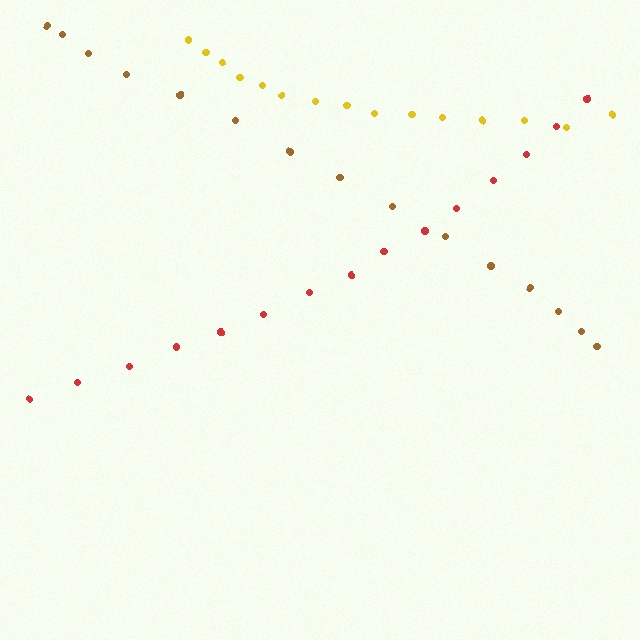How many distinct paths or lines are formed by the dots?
There are 3 distinct paths.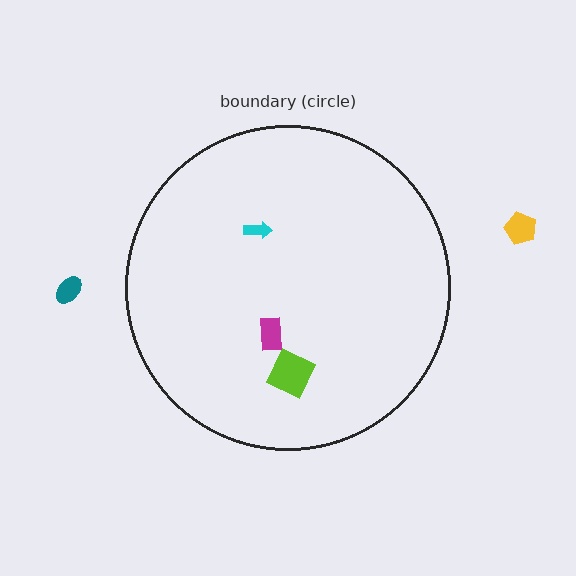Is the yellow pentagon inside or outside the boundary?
Outside.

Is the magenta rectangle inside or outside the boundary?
Inside.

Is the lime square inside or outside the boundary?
Inside.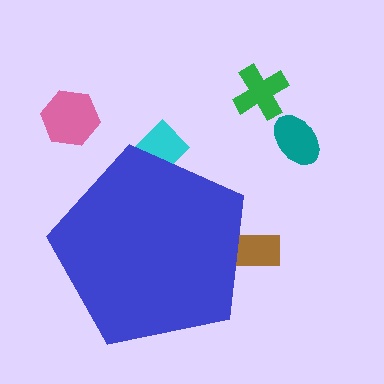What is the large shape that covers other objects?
A blue pentagon.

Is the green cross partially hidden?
No, the green cross is fully visible.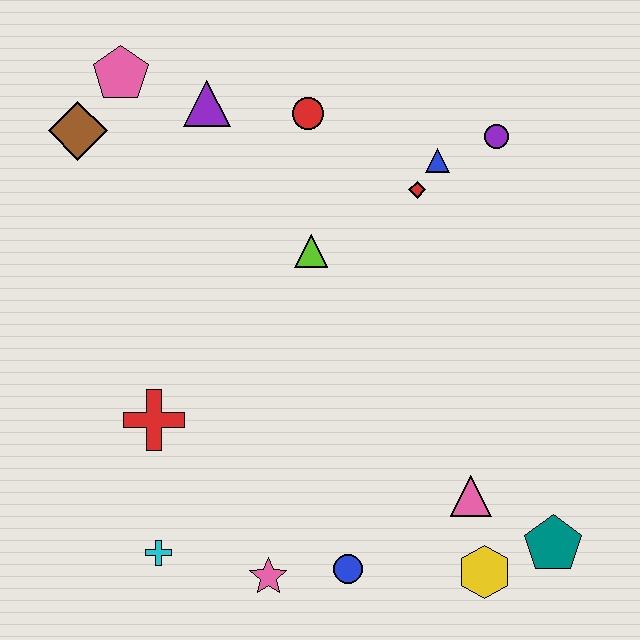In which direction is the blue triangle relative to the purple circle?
The blue triangle is to the left of the purple circle.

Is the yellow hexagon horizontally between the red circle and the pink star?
No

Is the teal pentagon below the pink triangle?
Yes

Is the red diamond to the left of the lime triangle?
No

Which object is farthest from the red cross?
The purple circle is farthest from the red cross.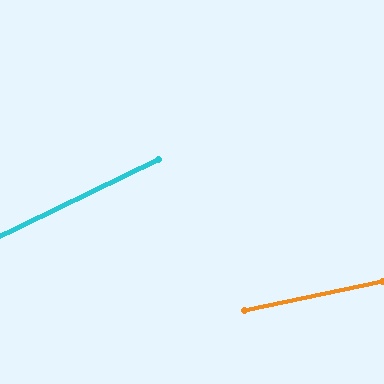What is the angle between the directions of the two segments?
Approximately 14 degrees.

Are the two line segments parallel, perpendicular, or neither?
Neither parallel nor perpendicular — they differ by about 14°.